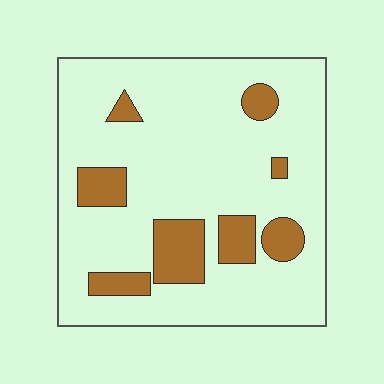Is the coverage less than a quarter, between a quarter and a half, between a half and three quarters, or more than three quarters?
Less than a quarter.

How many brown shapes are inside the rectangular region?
8.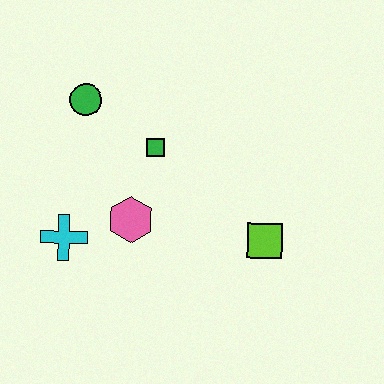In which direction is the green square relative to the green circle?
The green square is to the right of the green circle.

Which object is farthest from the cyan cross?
The lime square is farthest from the cyan cross.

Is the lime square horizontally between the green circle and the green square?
No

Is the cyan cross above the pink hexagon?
No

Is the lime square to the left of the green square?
No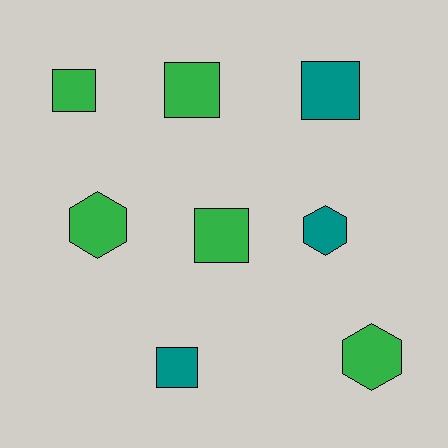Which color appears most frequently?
Green, with 5 objects.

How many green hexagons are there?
There are 2 green hexagons.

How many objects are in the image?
There are 8 objects.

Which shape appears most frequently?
Square, with 5 objects.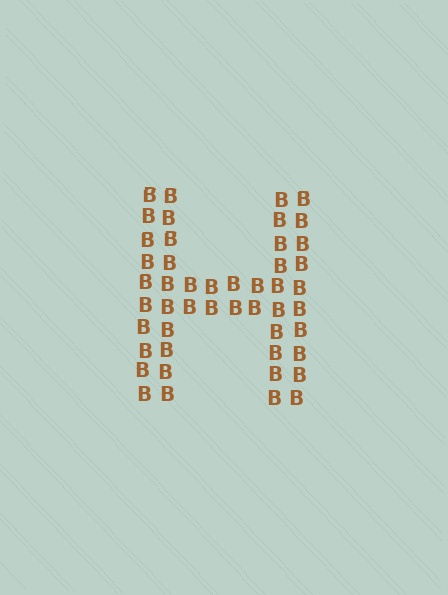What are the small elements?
The small elements are letter B's.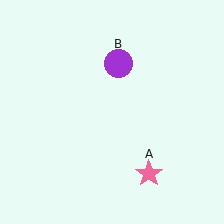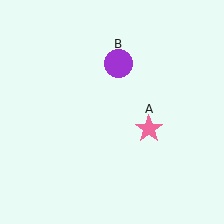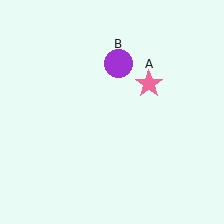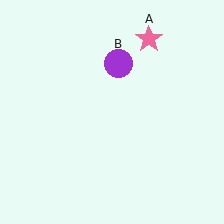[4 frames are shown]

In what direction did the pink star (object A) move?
The pink star (object A) moved up.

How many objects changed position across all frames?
1 object changed position: pink star (object A).